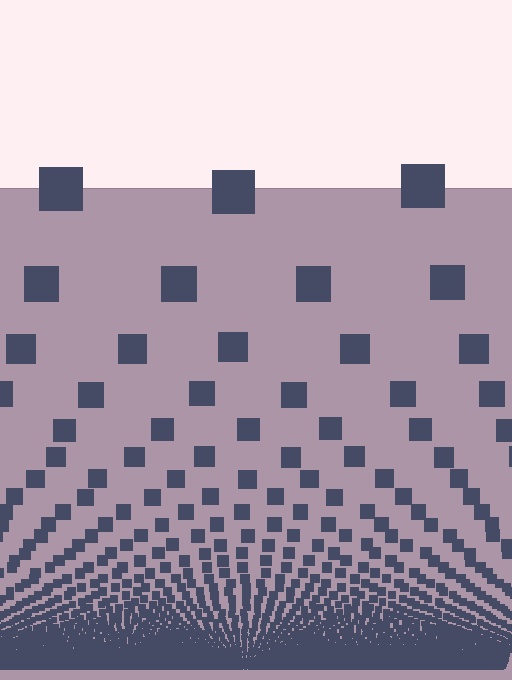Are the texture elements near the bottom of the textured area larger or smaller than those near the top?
Smaller. The gradient is inverted — elements near the bottom are smaller and denser.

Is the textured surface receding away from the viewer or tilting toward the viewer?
The surface appears to tilt toward the viewer. Texture elements get larger and sparser toward the top.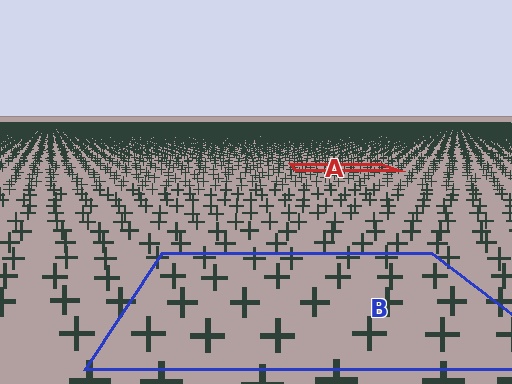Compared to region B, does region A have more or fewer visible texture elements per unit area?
Region A has more texture elements per unit area — they are packed more densely because it is farther away.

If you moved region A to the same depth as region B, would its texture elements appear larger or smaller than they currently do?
They would appear larger. At a closer depth, the same texture elements are projected at a bigger on-screen size.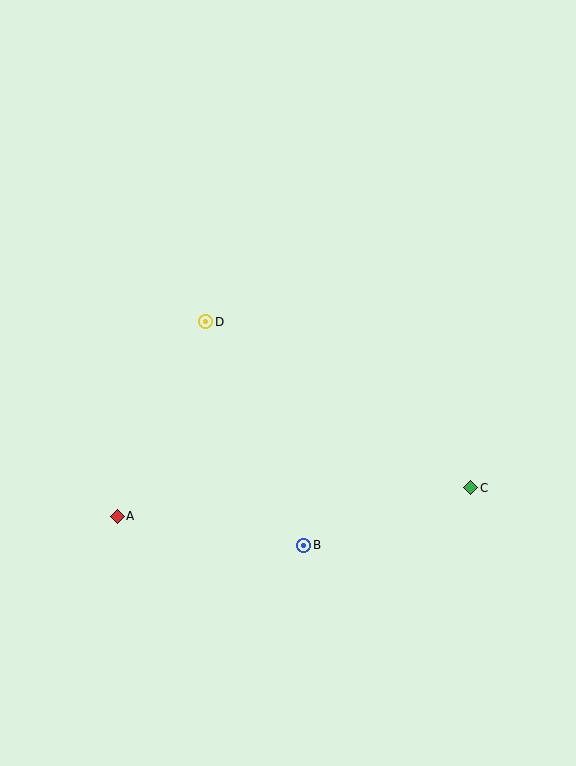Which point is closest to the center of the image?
Point D at (206, 322) is closest to the center.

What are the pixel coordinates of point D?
Point D is at (206, 322).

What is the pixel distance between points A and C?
The distance between A and C is 355 pixels.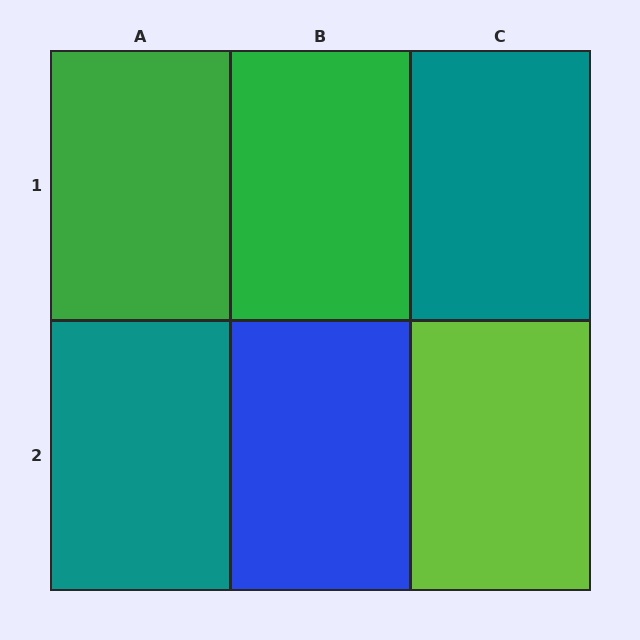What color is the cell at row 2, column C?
Lime.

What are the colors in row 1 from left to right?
Green, green, teal.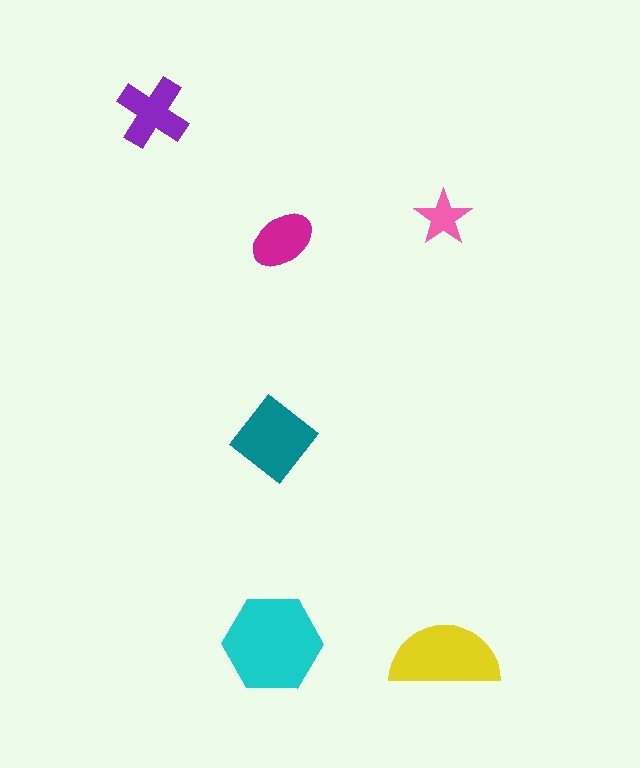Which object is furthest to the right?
The yellow semicircle is rightmost.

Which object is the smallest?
The pink star.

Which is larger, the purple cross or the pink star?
The purple cross.